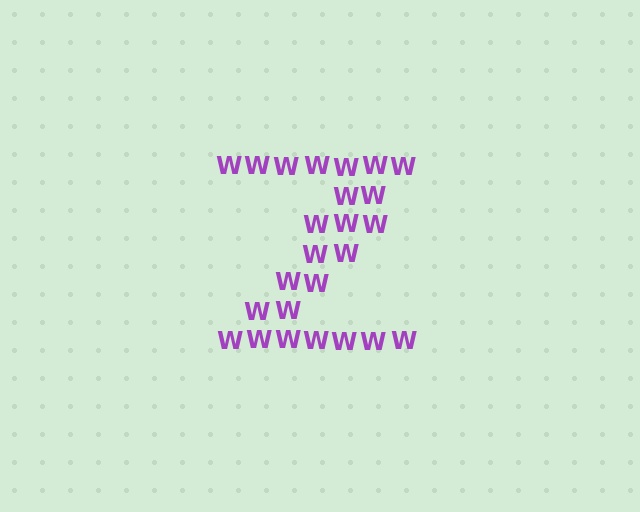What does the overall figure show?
The overall figure shows the letter Z.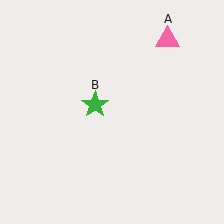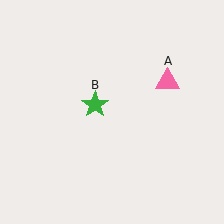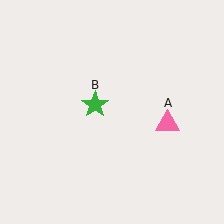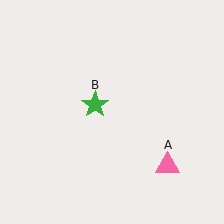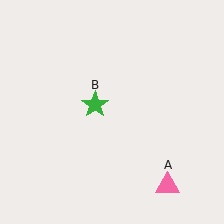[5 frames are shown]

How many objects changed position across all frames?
1 object changed position: pink triangle (object A).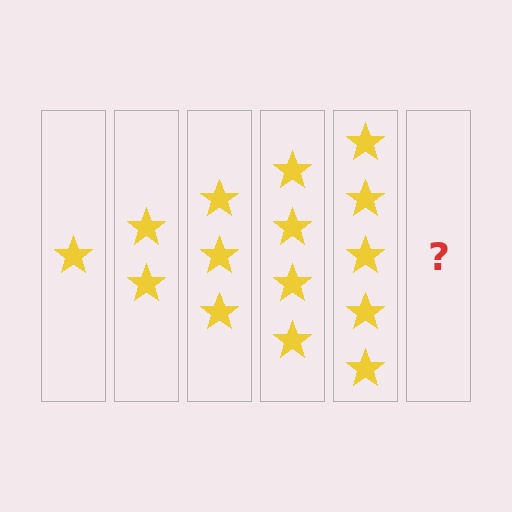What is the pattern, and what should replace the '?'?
The pattern is that each step adds one more star. The '?' should be 6 stars.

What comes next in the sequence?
The next element should be 6 stars.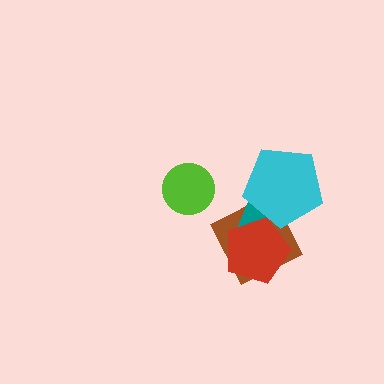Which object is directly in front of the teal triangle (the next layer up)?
The cyan pentagon is directly in front of the teal triangle.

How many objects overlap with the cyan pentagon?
2 objects overlap with the cyan pentagon.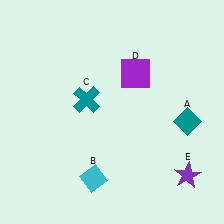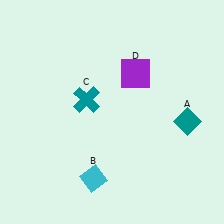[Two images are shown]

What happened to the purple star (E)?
The purple star (E) was removed in Image 2. It was in the bottom-right area of Image 1.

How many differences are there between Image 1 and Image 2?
There is 1 difference between the two images.